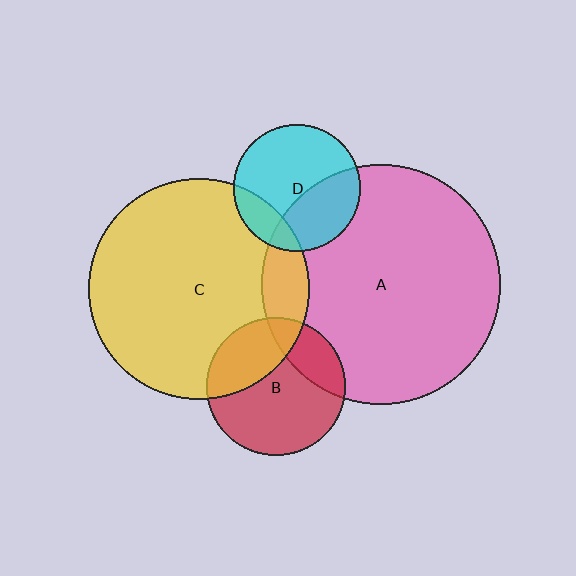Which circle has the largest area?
Circle A (pink).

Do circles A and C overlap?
Yes.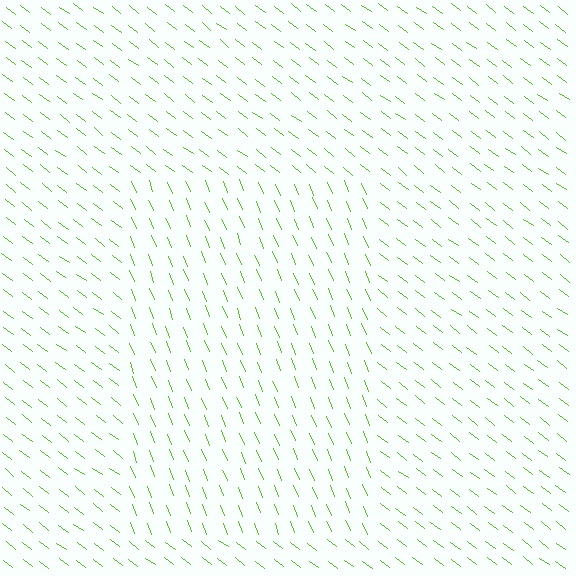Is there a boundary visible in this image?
Yes, there is a texture boundary formed by a change in line orientation.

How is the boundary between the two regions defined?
The boundary is defined purely by a change in line orientation (approximately 31 degrees difference). All lines are the same color and thickness.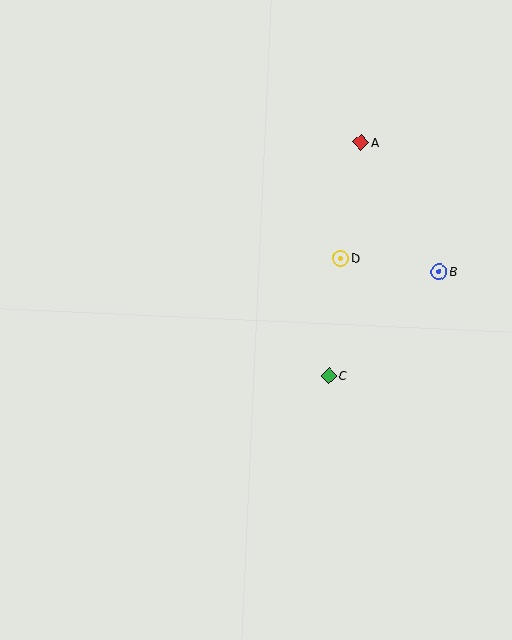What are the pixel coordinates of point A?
Point A is at (361, 142).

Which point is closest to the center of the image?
Point C at (329, 376) is closest to the center.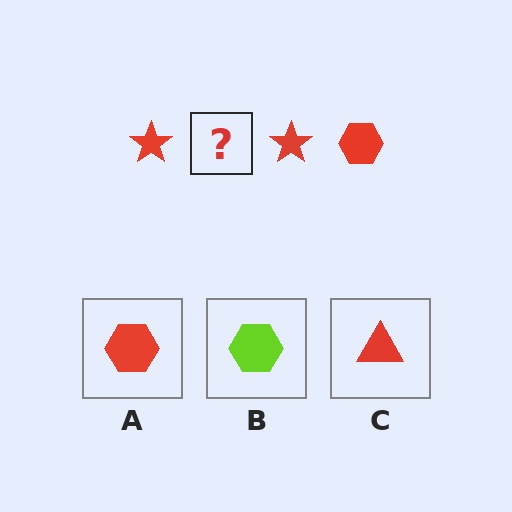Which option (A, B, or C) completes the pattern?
A.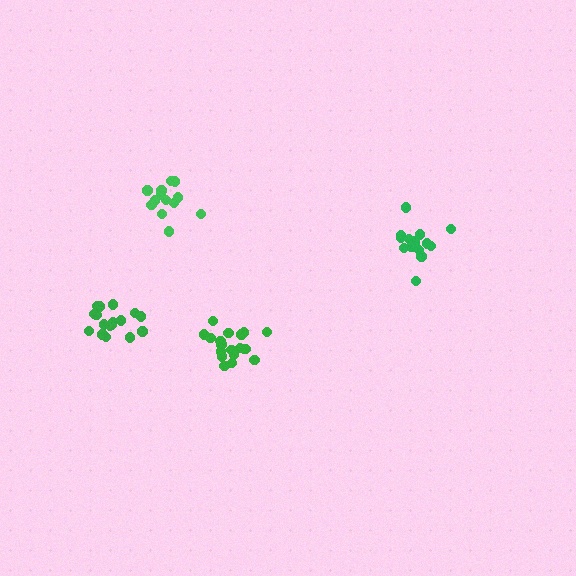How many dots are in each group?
Group 1: 13 dots, Group 2: 15 dots, Group 3: 17 dots, Group 4: 19 dots (64 total).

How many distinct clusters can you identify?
There are 4 distinct clusters.